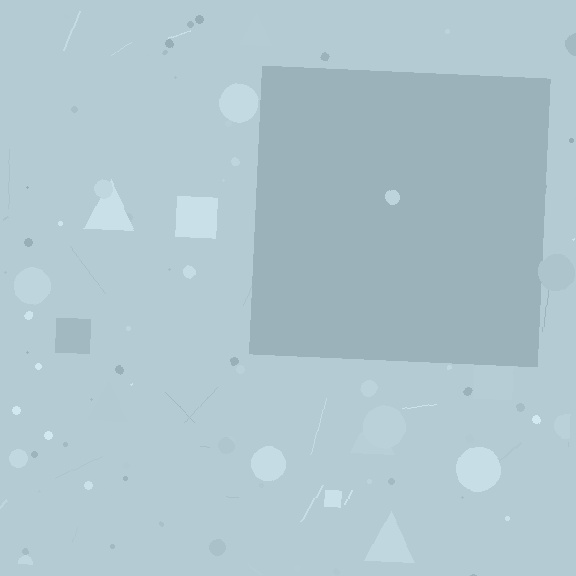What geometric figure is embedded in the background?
A square is embedded in the background.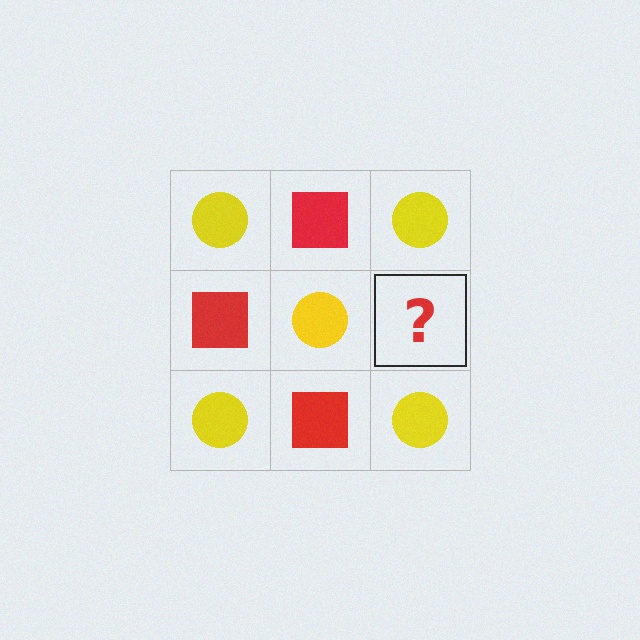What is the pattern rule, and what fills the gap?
The rule is that it alternates yellow circle and red square in a checkerboard pattern. The gap should be filled with a red square.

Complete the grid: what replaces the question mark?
The question mark should be replaced with a red square.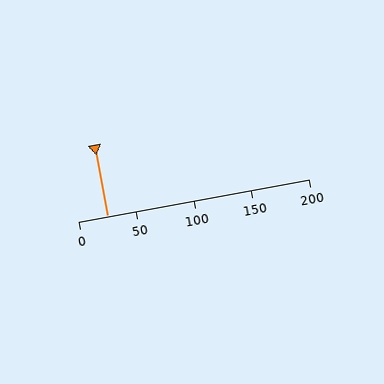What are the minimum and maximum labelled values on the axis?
The axis runs from 0 to 200.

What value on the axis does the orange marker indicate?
The marker indicates approximately 25.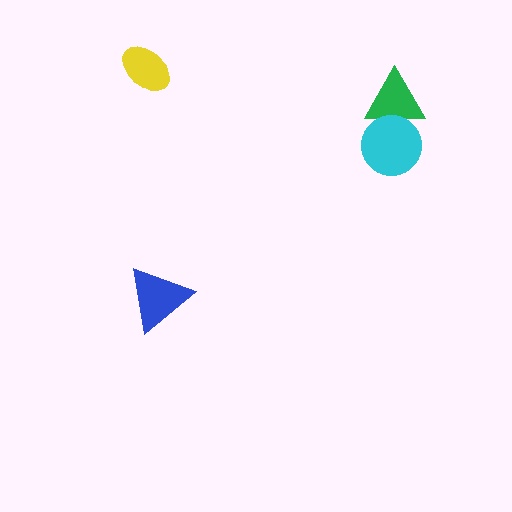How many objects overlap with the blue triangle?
0 objects overlap with the blue triangle.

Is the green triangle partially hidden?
Yes, it is partially covered by another shape.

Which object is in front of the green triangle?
The cyan circle is in front of the green triangle.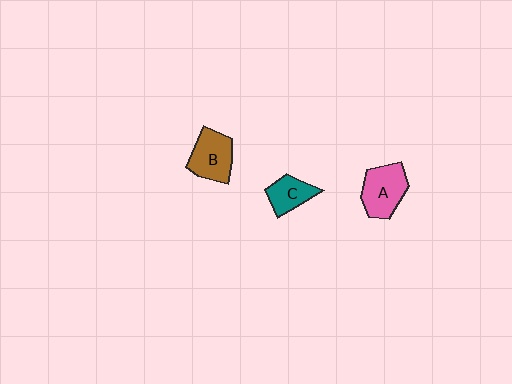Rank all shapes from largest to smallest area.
From largest to smallest: A (pink), B (brown), C (teal).